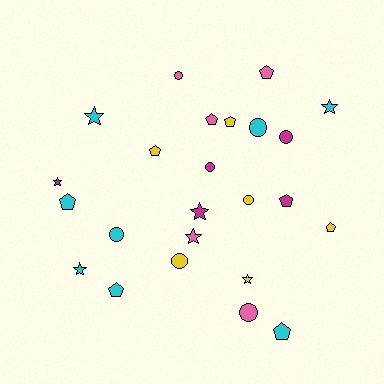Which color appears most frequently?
Cyan, with 8 objects.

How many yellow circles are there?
There are 2 yellow circles.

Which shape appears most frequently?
Pentagon, with 9 objects.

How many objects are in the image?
There are 24 objects.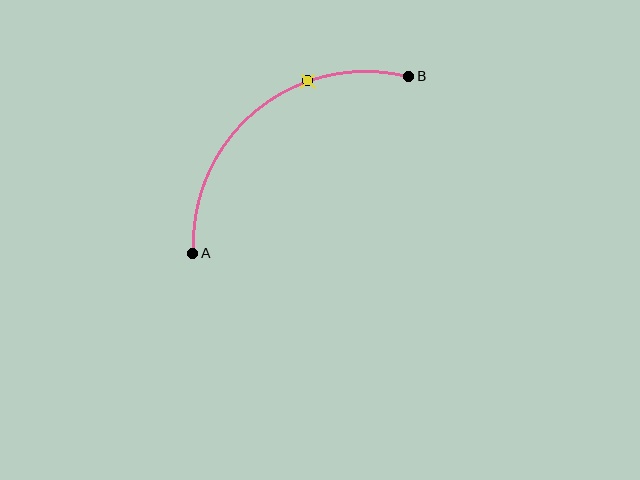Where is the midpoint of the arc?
The arc midpoint is the point on the curve farthest from the straight line joining A and B. It sits above and to the left of that line.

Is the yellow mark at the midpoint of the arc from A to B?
No. The yellow mark lies on the arc but is closer to endpoint B. The arc midpoint would be at the point on the curve equidistant along the arc from both A and B.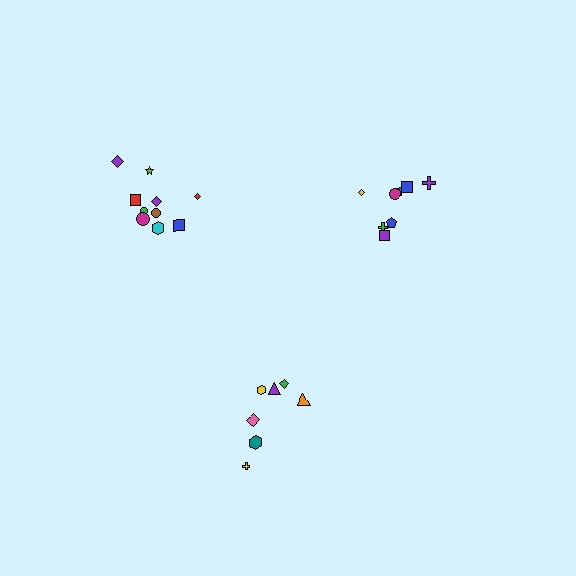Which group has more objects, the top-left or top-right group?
The top-left group.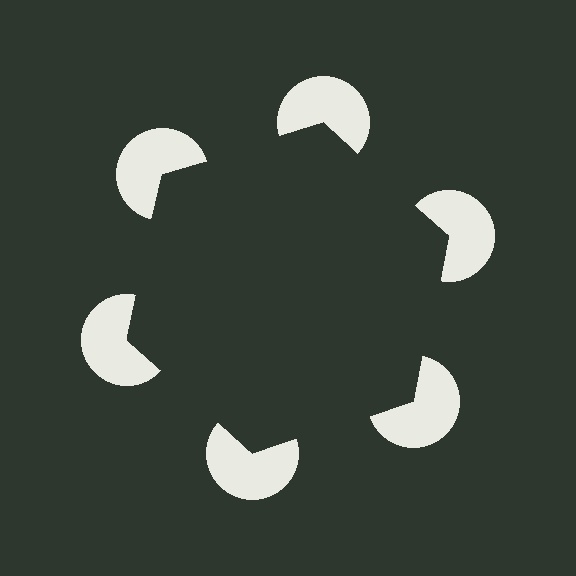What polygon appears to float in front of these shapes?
An illusory hexagon — its edges are inferred from the aligned wedge cuts in the pac-man discs, not physically drawn.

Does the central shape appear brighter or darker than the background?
It typically appears slightly darker than the background, even though no actual brightness change is drawn.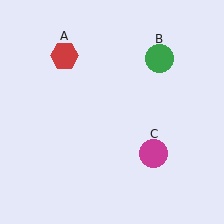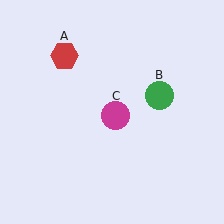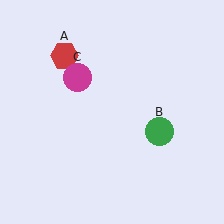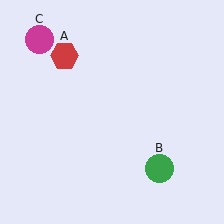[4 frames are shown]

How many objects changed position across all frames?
2 objects changed position: green circle (object B), magenta circle (object C).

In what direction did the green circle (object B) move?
The green circle (object B) moved down.